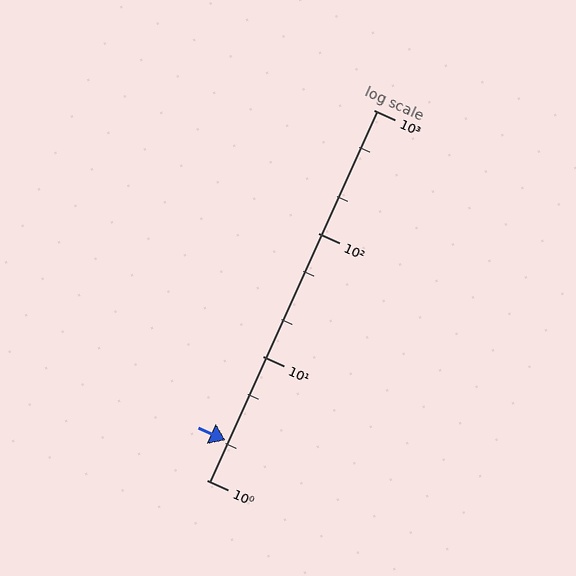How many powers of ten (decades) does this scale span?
The scale spans 3 decades, from 1 to 1000.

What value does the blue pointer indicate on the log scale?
The pointer indicates approximately 2.1.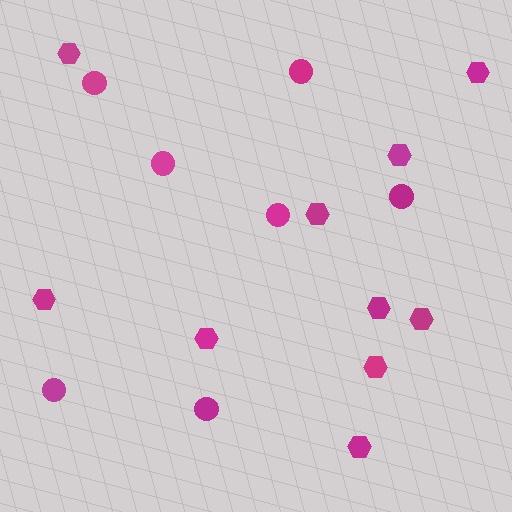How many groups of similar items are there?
There are 2 groups: one group of hexagons (10) and one group of circles (7).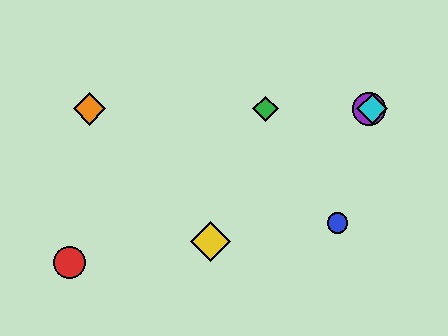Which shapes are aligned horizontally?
The green diamond, the purple circle, the orange diamond, the cyan diamond are aligned horizontally.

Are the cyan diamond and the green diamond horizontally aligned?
Yes, both are at y≈109.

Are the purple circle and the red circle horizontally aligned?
No, the purple circle is at y≈109 and the red circle is at y≈262.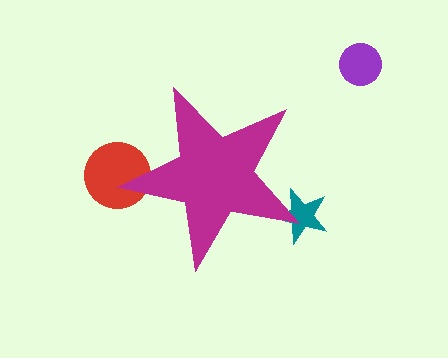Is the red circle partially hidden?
Yes, the red circle is partially hidden behind the magenta star.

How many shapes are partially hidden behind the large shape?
2 shapes are partially hidden.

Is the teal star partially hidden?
Yes, the teal star is partially hidden behind the magenta star.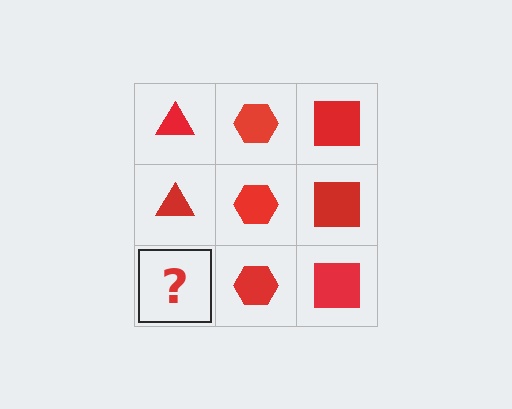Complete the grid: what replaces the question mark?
The question mark should be replaced with a red triangle.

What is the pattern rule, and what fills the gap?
The rule is that each column has a consistent shape. The gap should be filled with a red triangle.